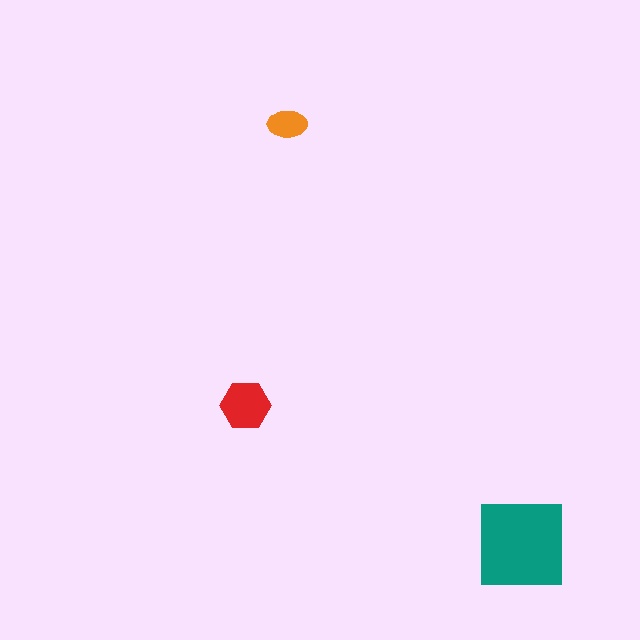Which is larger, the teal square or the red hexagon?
The teal square.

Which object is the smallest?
The orange ellipse.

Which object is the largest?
The teal square.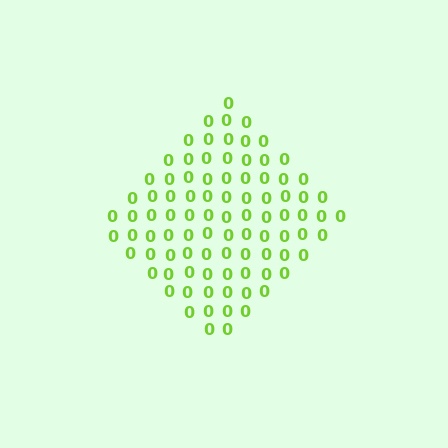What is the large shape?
The large shape is a diamond.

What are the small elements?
The small elements are digit 0's.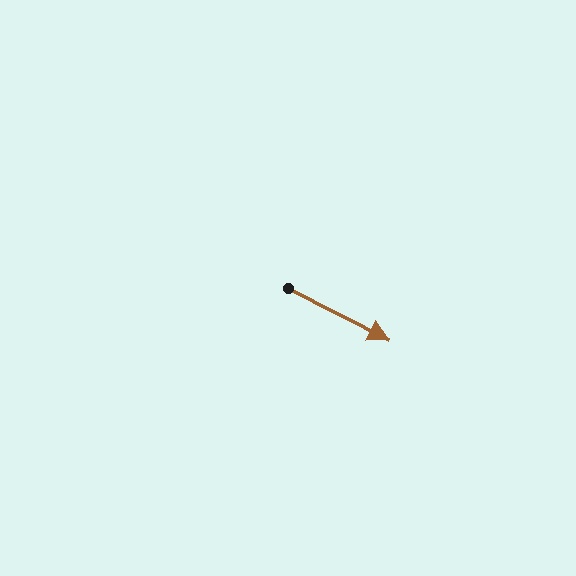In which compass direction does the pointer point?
Southeast.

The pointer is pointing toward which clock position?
Roughly 4 o'clock.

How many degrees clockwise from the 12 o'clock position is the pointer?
Approximately 117 degrees.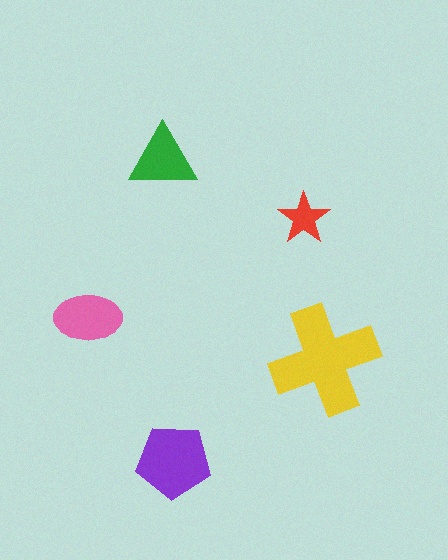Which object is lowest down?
The purple pentagon is bottommost.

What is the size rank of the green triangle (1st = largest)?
4th.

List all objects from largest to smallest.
The yellow cross, the purple pentagon, the pink ellipse, the green triangle, the red star.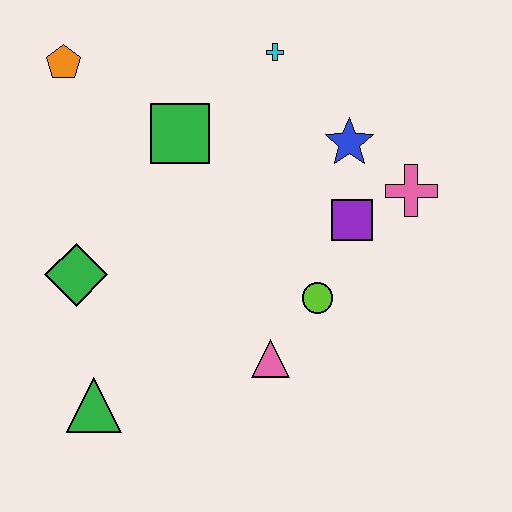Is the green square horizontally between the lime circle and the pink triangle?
No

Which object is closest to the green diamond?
The green triangle is closest to the green diamond.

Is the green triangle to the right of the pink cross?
No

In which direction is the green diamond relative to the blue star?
The green diamond is to the left of the blue star.